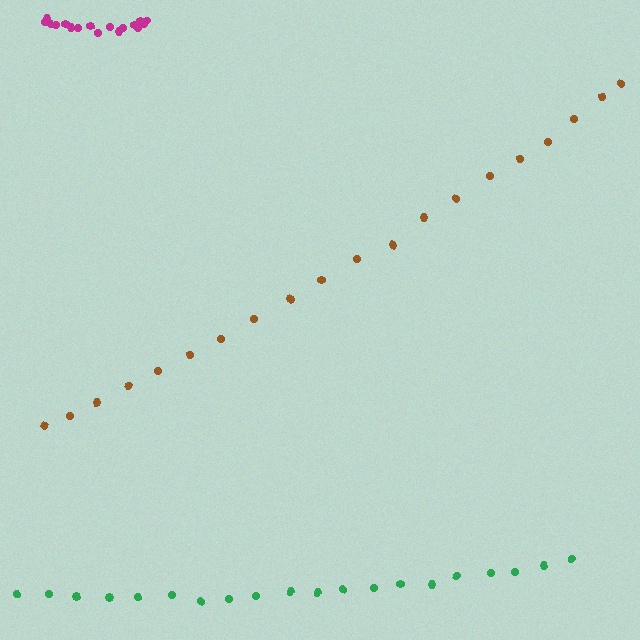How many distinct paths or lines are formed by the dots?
There are 3 distinct paths.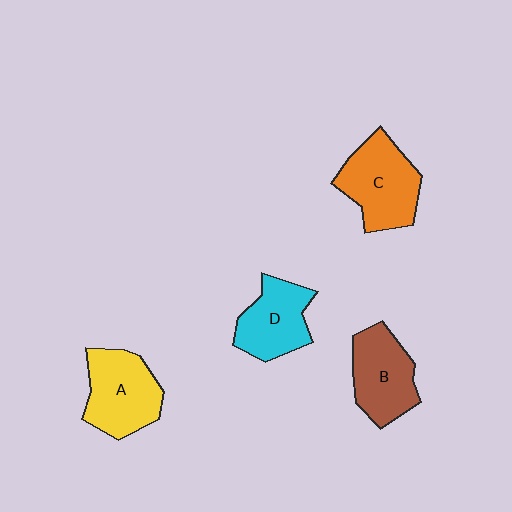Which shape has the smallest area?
Shape D (cyan).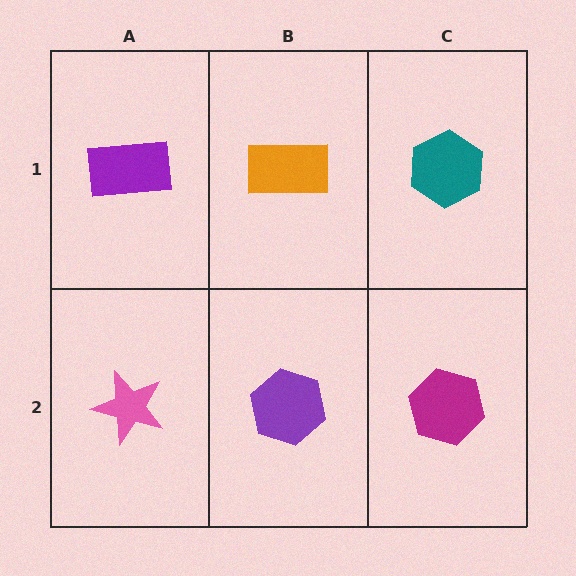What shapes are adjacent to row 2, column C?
A teal hexagon (row 1, column C), a purple hexagon (row 2, column B).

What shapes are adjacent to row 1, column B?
A purple hexagon (row 2, column B), a purple rectangle (row 1, column A), a teal hexagon (row 1, column C).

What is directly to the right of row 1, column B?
A teal hexagon.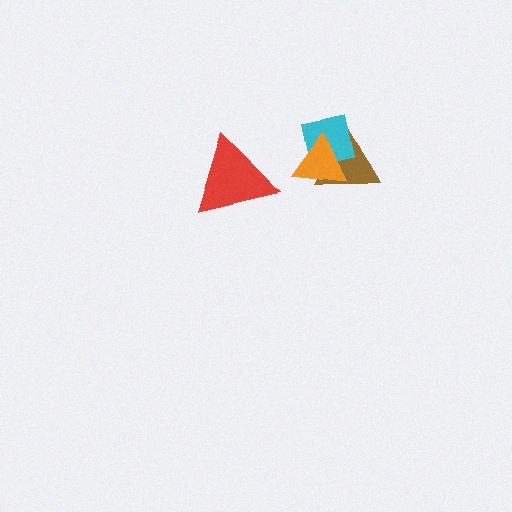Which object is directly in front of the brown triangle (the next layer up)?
The cyan square is directly in front of the brown triangle.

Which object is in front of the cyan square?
The orange triangle is in front of the cyan square.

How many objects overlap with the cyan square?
2 objects overlap with the cyan square.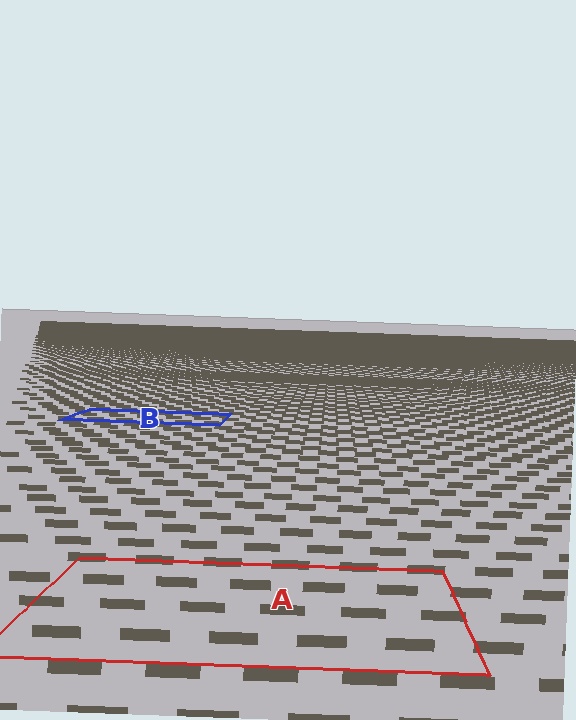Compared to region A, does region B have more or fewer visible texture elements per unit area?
Region B has more texture elements per unit area — they are packed more densely because it is farther away.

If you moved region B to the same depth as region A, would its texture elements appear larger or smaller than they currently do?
They would appear larger. At a closer depth, the same texture elements are projected at a bigger on-screen size.